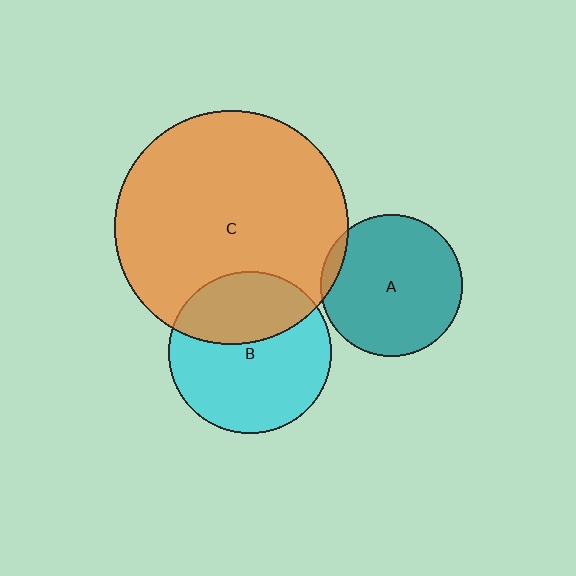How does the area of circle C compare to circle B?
Approximately 2.1 times.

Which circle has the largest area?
Circle C (orange).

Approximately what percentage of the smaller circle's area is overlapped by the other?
Approximately 5%.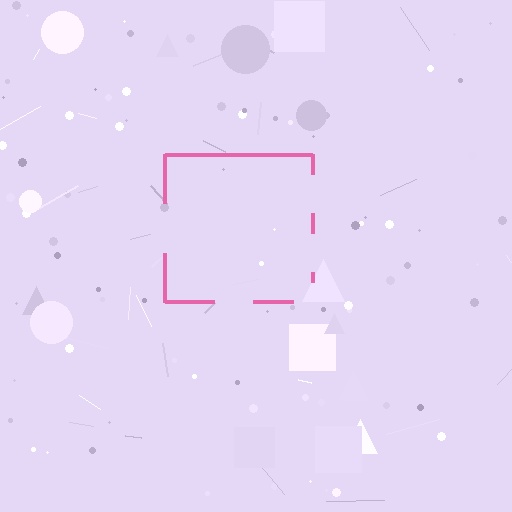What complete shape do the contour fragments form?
The contour fragments form a square.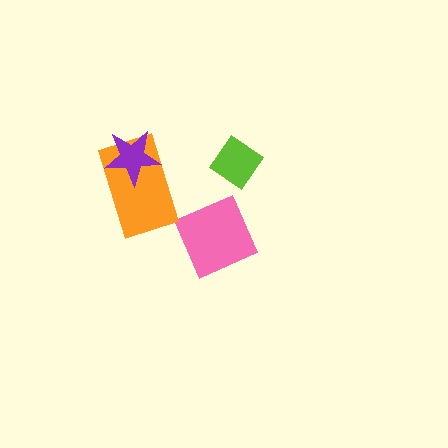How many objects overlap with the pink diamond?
0 objects overlap with the pink diamond.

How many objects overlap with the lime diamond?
0 objects overlap with the lime diamond.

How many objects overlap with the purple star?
1 object overlaps with the purple star.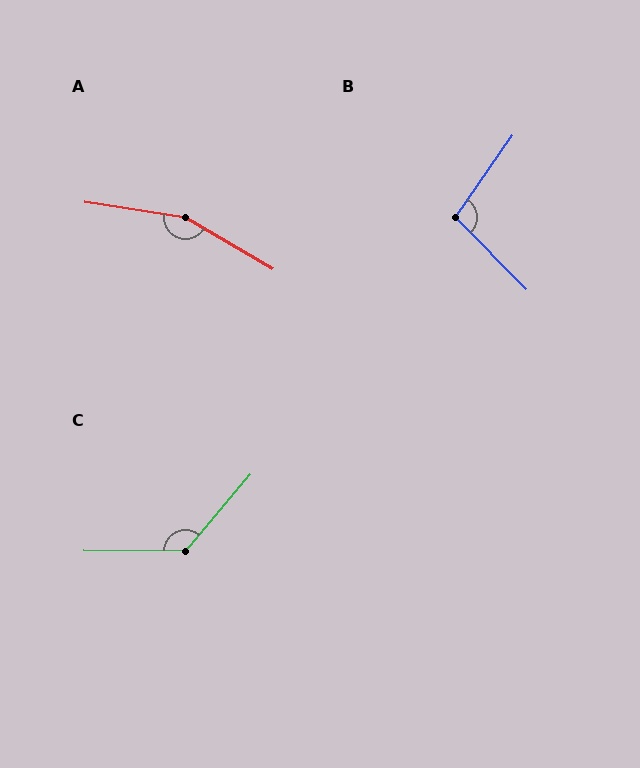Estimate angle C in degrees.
Approximately 130 degrees.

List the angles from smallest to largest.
B (100°), C (130°), A (158°).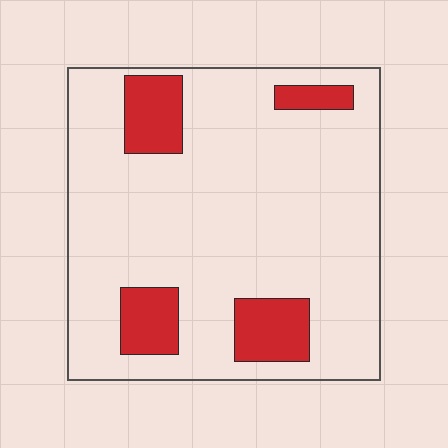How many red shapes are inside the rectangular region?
4.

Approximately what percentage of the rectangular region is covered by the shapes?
Approximately 15%.